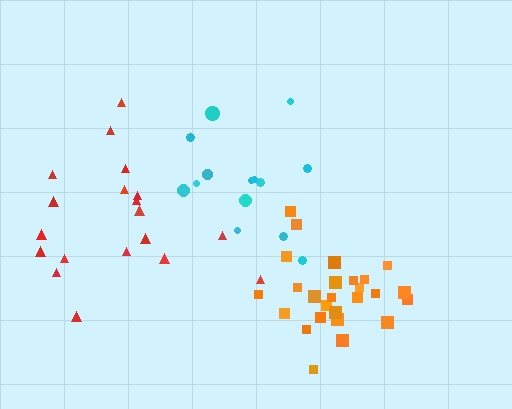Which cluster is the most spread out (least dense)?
Red.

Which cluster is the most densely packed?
Orange.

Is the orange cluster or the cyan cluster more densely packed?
Orange.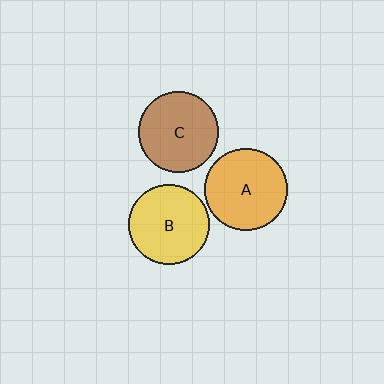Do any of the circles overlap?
No, none of the circles overlap.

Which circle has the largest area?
Circle A (orange).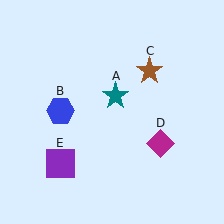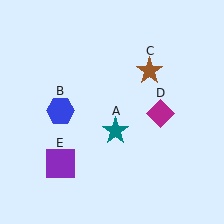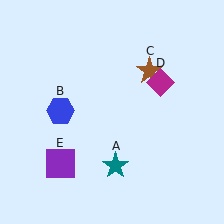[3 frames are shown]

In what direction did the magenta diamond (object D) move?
The magenta diamond (object D) moved up.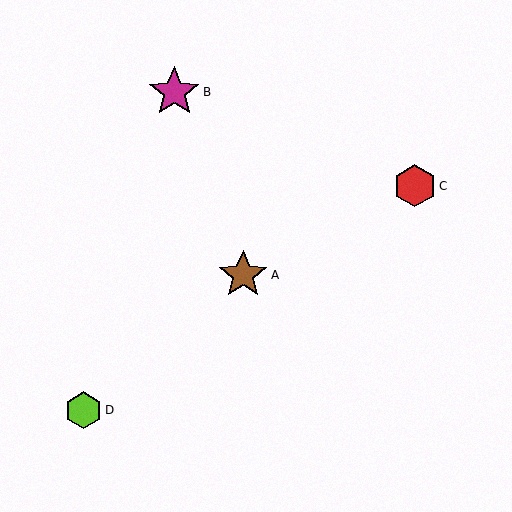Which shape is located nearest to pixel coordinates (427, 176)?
The red hexagon (labeled C) at (415, 186) is nearest to that location.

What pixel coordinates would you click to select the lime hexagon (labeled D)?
Click at (84, 410) to select the lime hexagon D.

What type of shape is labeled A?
Shape A is a brown star.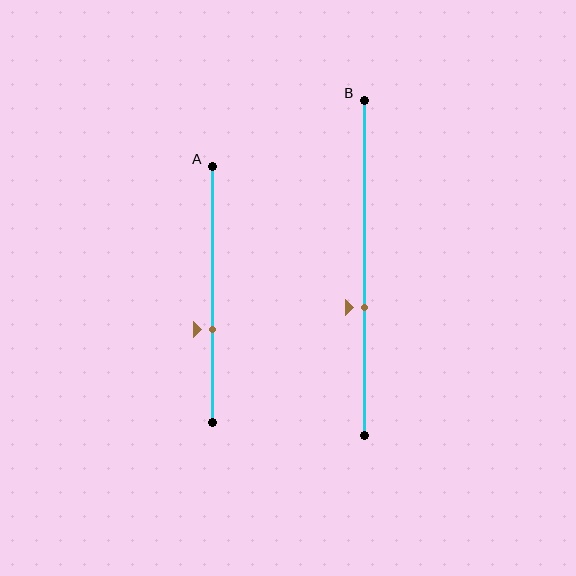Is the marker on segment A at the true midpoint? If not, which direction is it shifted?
No, the marker on segment A is shifted downward by about 14% of the segment length.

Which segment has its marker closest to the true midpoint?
Segment B has its marker closest to the true midpoint.